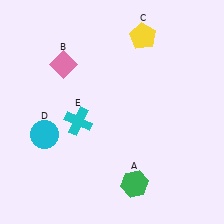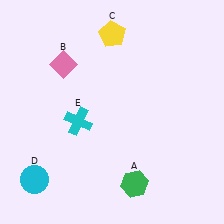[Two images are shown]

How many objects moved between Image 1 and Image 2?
2 objects moved between the two images.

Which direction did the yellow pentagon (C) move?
The yellow pentagon (C) moved left.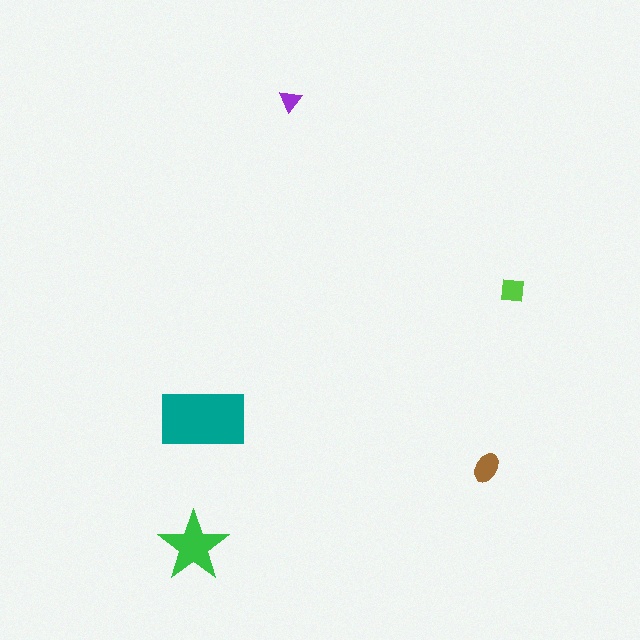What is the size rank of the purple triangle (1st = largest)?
5th.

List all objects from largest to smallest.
The teal rectangle, the green star, the brown ellipse, the lime square, the purple triangle.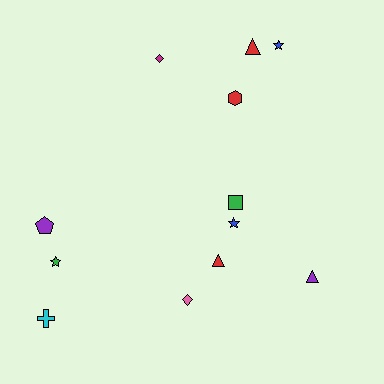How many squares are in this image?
There is 1 square.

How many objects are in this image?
There are 12 objects.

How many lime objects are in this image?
There are no lime objects.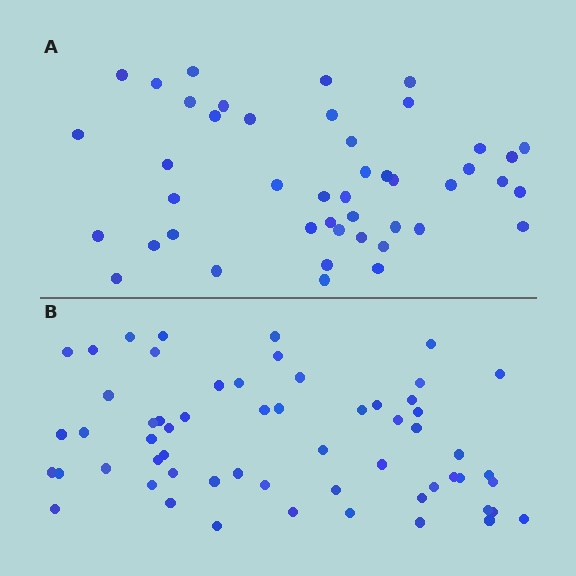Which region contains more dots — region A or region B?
Region B (the bottom region) has more dots.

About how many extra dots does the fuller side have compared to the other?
Region B has approximately 15 more dots than region A.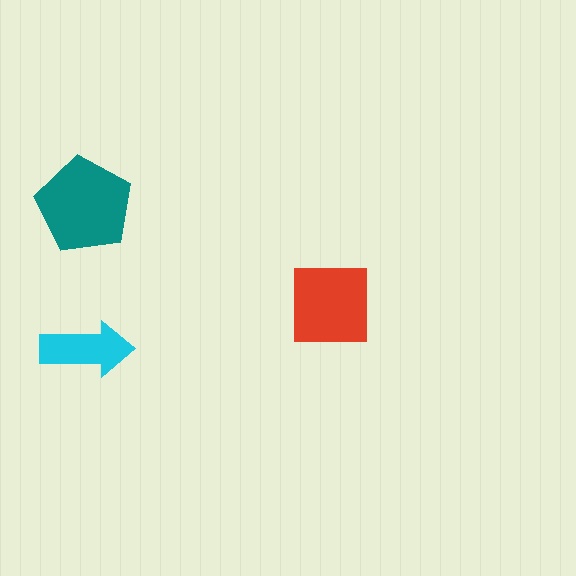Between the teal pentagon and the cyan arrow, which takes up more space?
The teal pentagon.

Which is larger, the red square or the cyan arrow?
The red square.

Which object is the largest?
The teal pentagon.